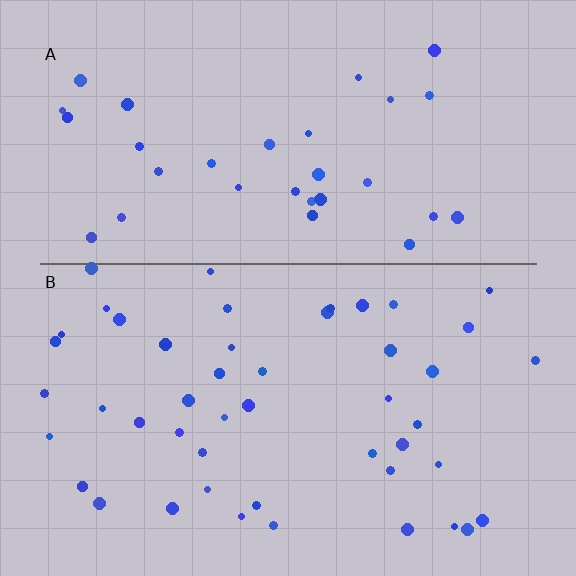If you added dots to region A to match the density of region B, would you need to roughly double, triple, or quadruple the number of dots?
Approximately double.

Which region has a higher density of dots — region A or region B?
B (the bottom).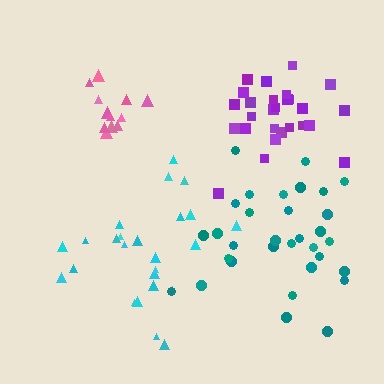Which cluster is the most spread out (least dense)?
Cyan.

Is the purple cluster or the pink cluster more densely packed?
Purple.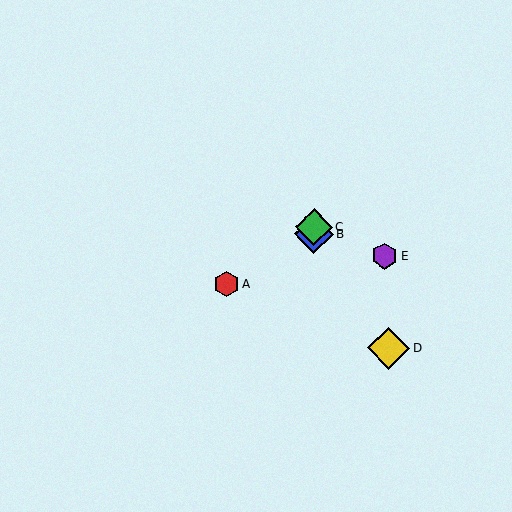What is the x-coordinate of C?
Object C is at x≈314.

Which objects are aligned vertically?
Objects B, C are aligned vertically.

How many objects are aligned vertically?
2 objects (B, C) are aligned vertically.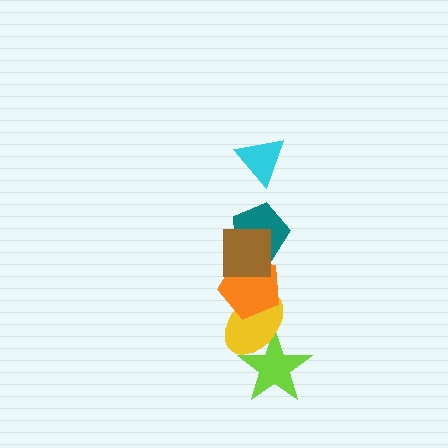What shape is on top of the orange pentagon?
The teal pentagon is on top of the orange pentagon.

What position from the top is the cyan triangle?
The cyan triangle is 1st from the top.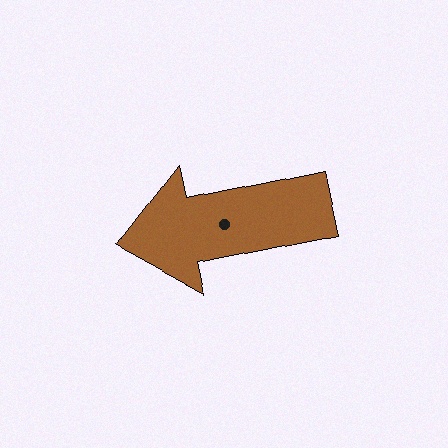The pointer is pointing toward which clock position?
Roughly 9 o'clock.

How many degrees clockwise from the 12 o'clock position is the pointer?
Approximately 258 degrees.